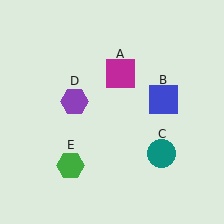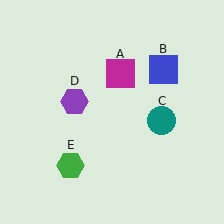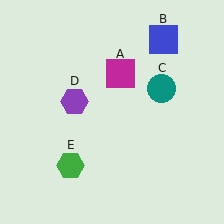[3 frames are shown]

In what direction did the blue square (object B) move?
The blue square (object B) moved up.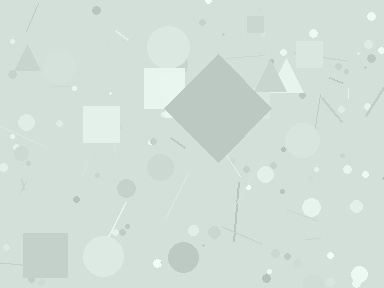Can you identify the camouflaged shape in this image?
The camouflaged shape is a diamond.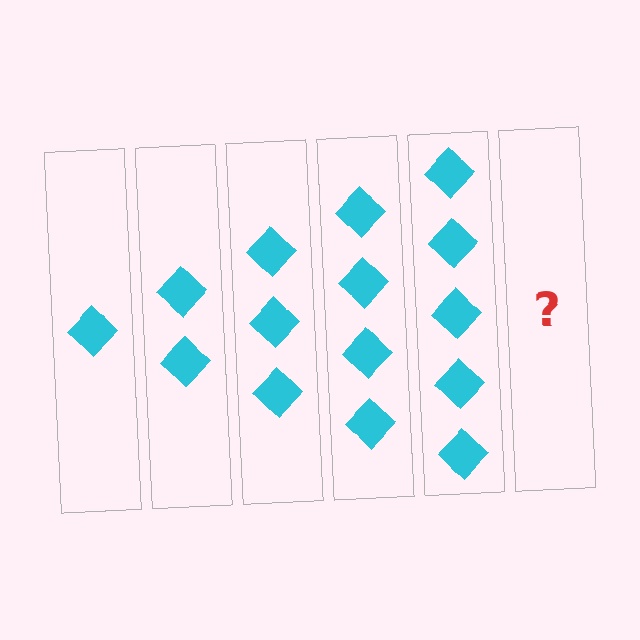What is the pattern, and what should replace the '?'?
The pattern is that each step adds one more diamond. The '?' should be 6 diamonds.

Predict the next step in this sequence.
The next step is 6 diamonds.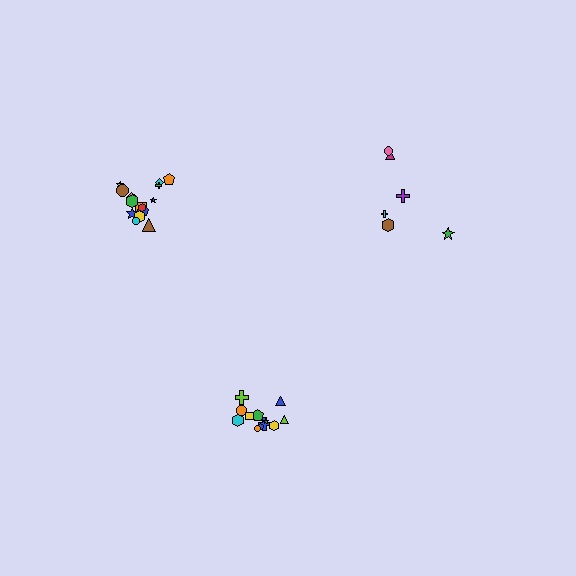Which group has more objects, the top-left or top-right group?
The top-left group.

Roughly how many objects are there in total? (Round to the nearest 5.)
Roughly 35 objects in total.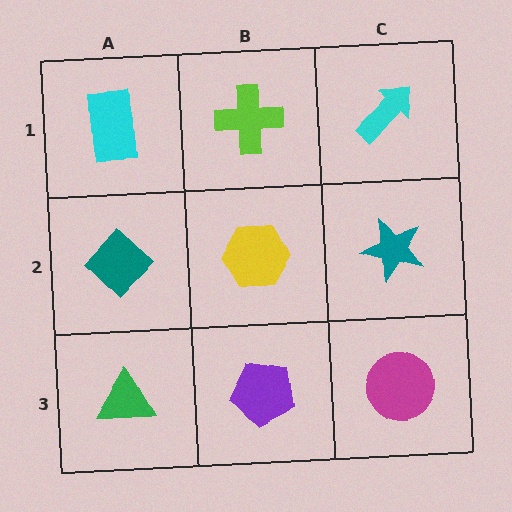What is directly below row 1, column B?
A yellow hexagon.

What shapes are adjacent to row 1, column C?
A teal star (row 2, column C), a lime cross (row 1, column B).